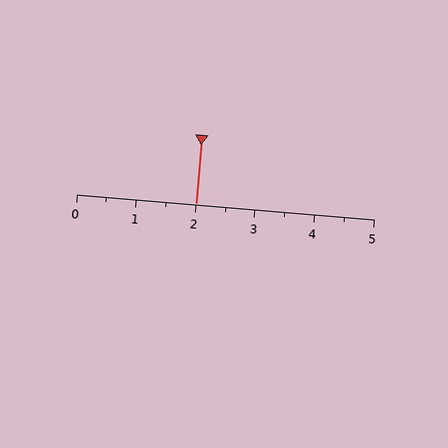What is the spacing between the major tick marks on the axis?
The major ticks are spaced 1 apart.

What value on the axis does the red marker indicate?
The marker indicates approximately 2.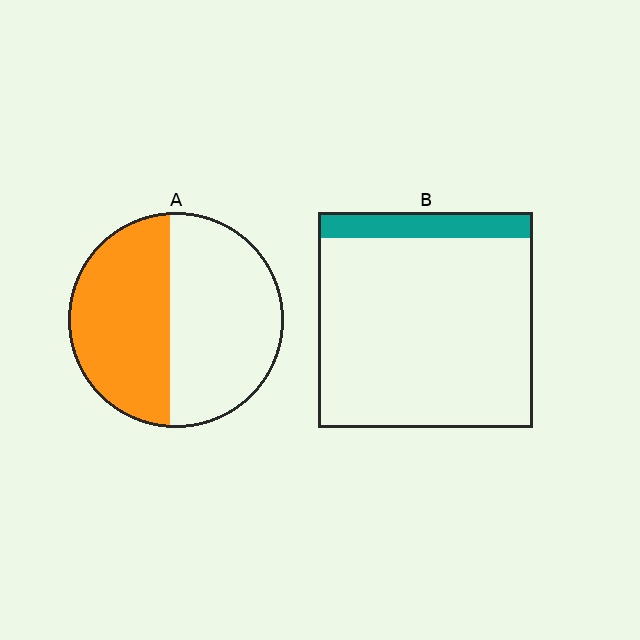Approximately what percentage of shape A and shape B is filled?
A is approximately 45% and B is approximately 10%.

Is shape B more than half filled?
No.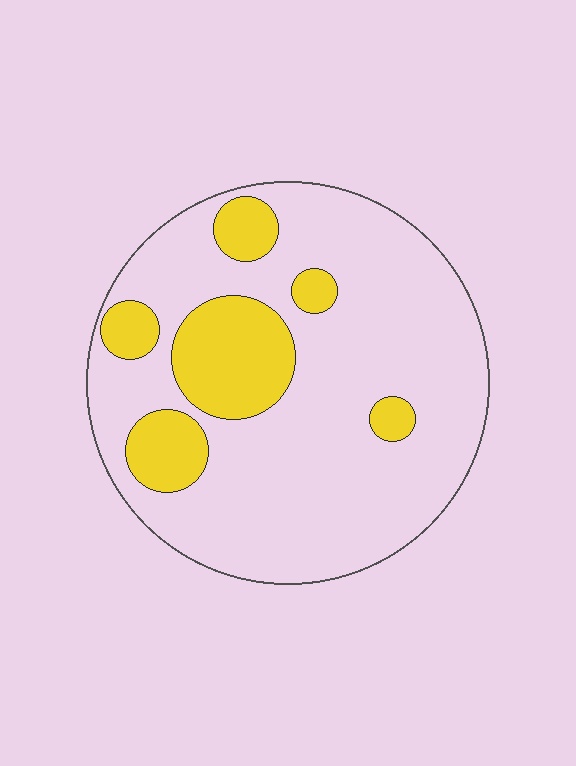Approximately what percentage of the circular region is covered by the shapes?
Approximately 20%.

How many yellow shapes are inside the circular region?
6.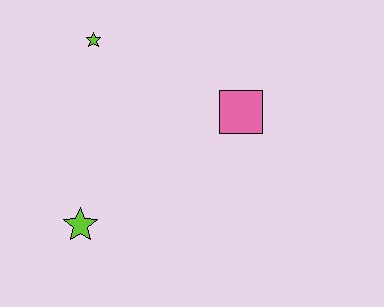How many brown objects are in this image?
There are no brown objects.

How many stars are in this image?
There are 2 stars.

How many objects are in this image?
There are 3 objects.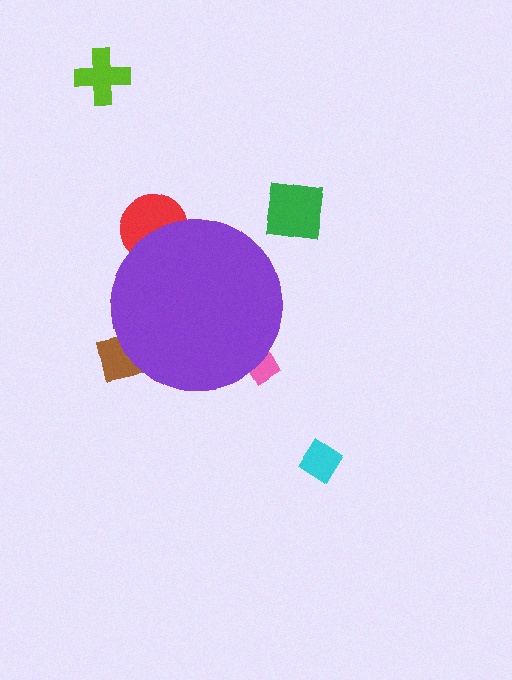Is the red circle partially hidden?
Yes, the red circle is partially hidden behind the purple circle.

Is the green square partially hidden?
No, the green square is fully visible.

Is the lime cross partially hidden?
No, the lime cross is fully visible.